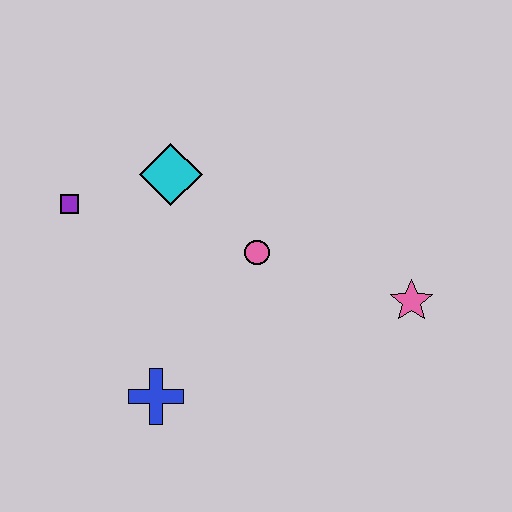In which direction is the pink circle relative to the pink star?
The pink circle is to the left of the pink star.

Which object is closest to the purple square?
The cyan diamond is closest to the purple square.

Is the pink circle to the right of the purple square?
Yes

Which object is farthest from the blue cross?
The pink star is farthest from the blue cross.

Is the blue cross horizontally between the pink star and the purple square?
Yes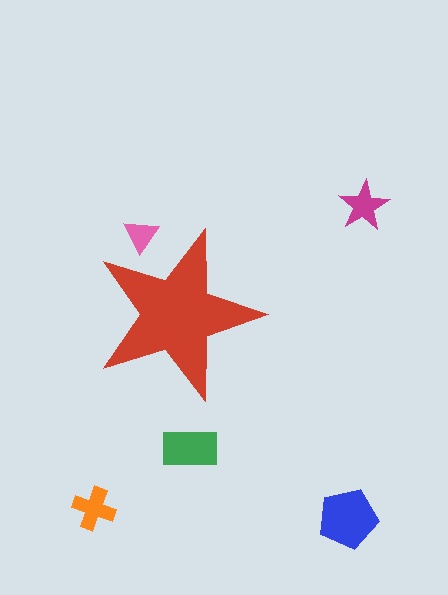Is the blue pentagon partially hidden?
No, the blue pentagon is fully visible.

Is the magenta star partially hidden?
No, the magenta star is fully visible.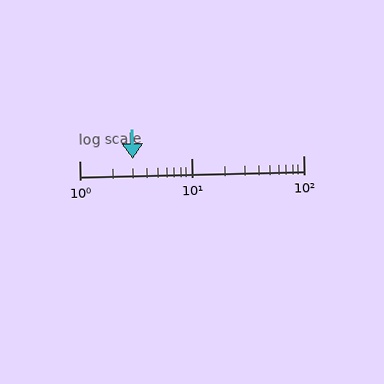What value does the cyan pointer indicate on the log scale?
The pointer indicates approximately 3.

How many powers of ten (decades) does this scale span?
The scale spans 2 decades, from 1 to 100.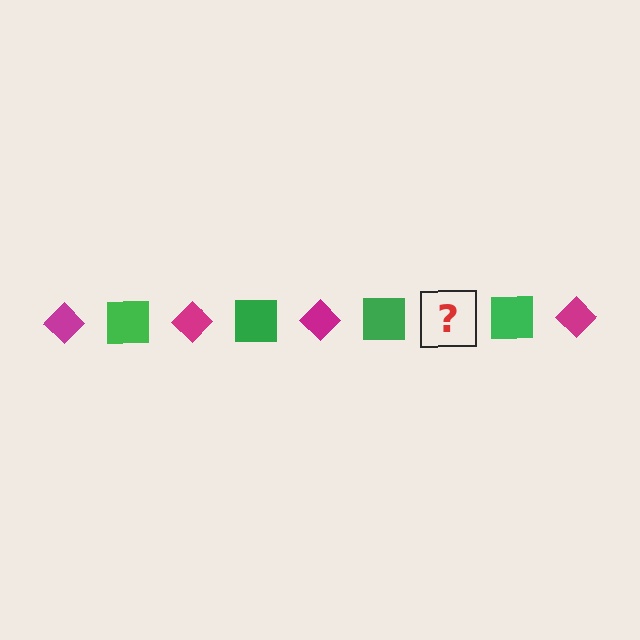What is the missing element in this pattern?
The missing element is a magenta diamond.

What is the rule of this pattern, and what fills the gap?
The rule is that the pattern alternates between magenta diamond and green square. The gap should be filled with a magenta diamond.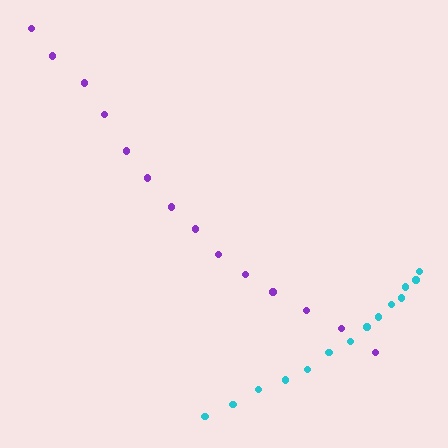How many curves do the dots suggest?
There are 2 distinct paths.